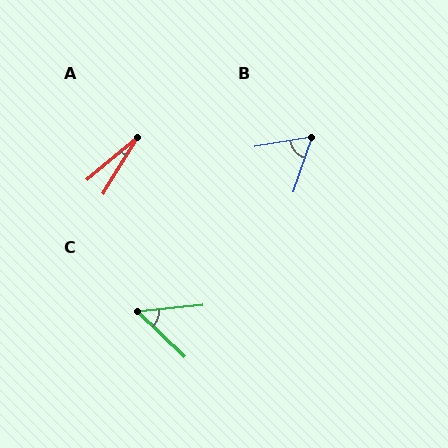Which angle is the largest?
B, at approximately 62 degrees.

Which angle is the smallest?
A, at approximately 19 degrees.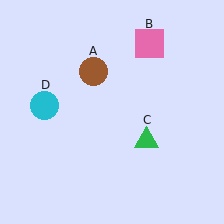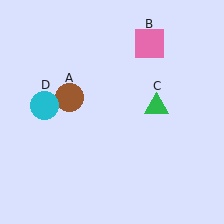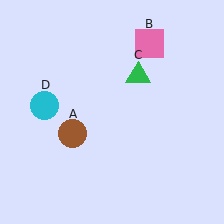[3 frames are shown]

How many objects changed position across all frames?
2 objects changed position: brown circle (object A), green triangle (object C).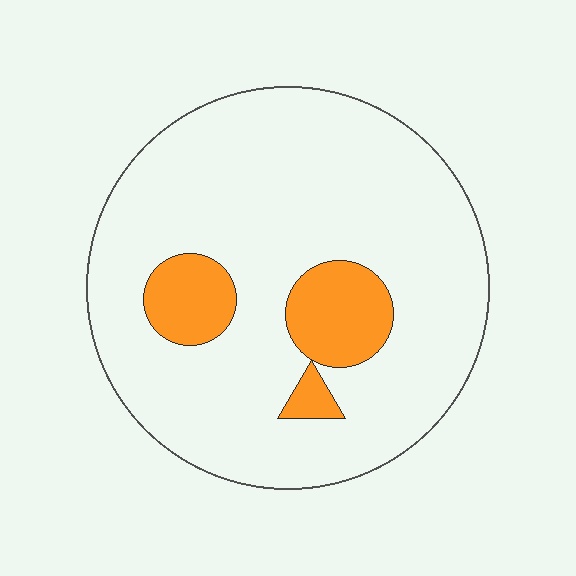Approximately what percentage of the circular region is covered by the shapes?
Approximately 15%.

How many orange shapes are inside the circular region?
3.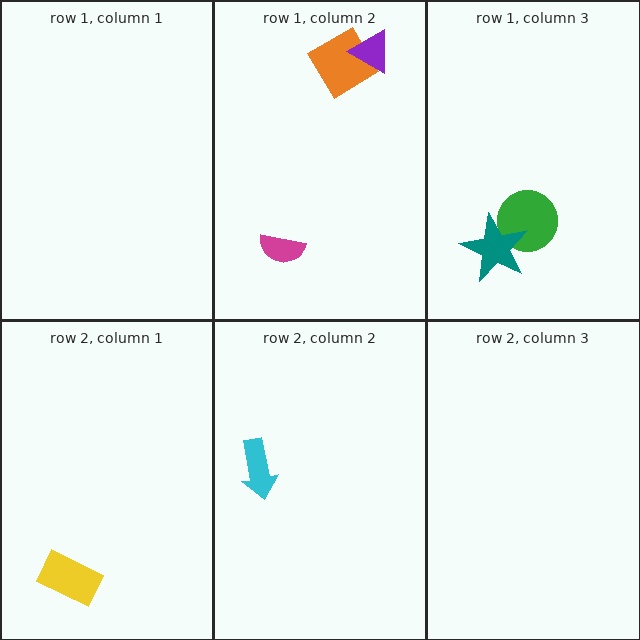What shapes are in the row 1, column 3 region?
The green circle, the teal star.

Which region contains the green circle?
The row 1, column 3 region.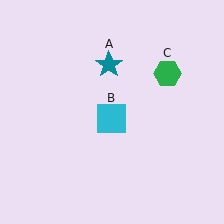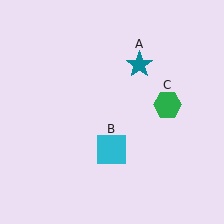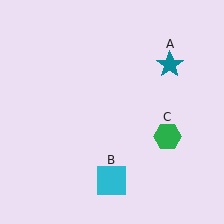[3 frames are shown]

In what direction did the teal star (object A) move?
The teal star (object A) moved right.